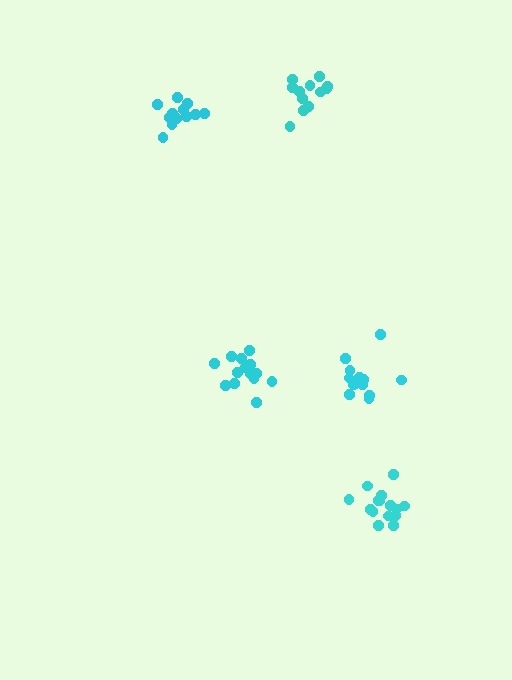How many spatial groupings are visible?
There are 5 spatial groupings.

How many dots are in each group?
Group 1: 15 dots, Group 2: 12 dots, Group 3: 12 dots, Group 4: 13 dots, Group 5: 14 dots (66 total).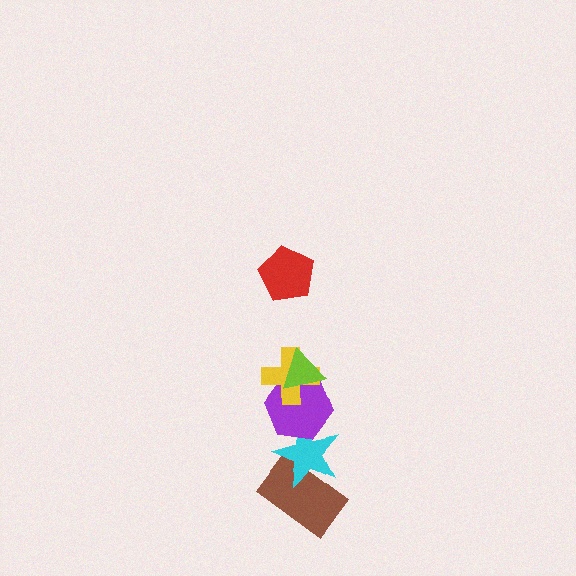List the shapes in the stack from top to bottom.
From top to bottom: the red pentagon, the lime triangle, the yellow cross, the purple hexagon, the cyan star, the brown rectangle.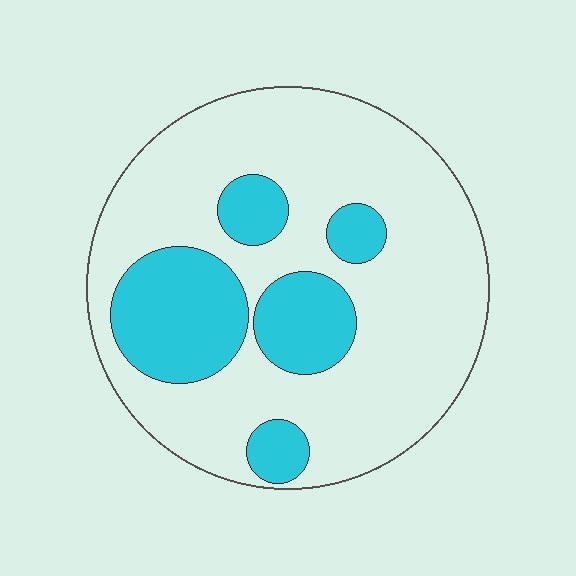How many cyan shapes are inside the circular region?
5.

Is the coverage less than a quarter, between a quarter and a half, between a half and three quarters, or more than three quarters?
Between a quarter and a half.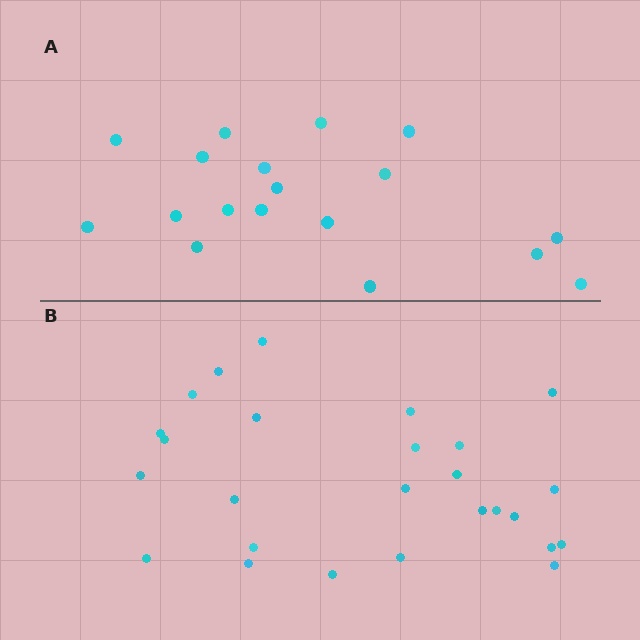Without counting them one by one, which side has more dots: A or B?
Region B (the bottom region) has more dots.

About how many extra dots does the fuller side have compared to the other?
Region B has roughly 8 or so more dots than region A.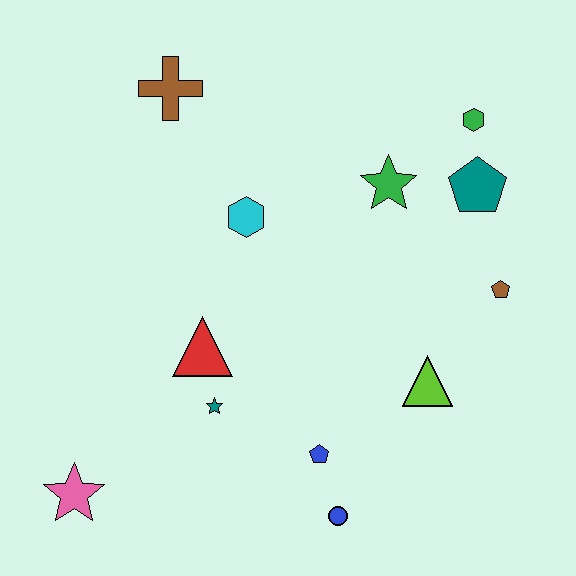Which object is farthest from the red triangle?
The green hexagon is farthest from the red triangle.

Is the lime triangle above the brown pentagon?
No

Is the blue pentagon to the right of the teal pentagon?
No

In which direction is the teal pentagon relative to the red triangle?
The teal pentagon is to the right of the red triangle.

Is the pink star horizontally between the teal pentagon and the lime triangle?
No